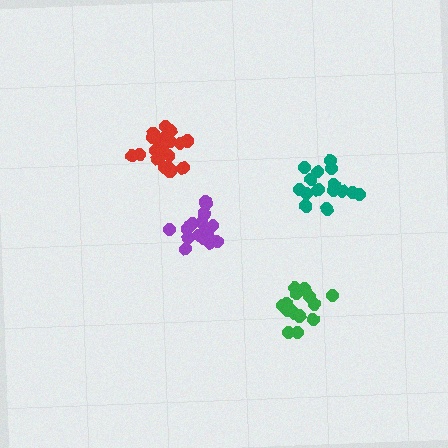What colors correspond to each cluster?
The clusters are colored: red, green, purple, teal.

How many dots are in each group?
Group 1: 21 dots, Group 2: 17 dots, Group 3: 17 dots, Group 4: 16 dots (71 total).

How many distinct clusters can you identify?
There are 4 distinct clusters.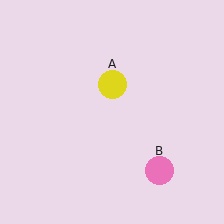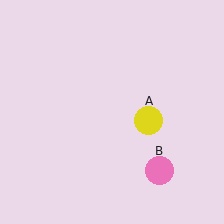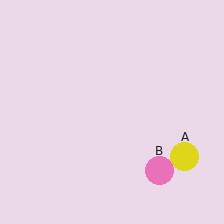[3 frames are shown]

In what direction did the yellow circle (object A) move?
The yellow circle (object A) moved down and to the right.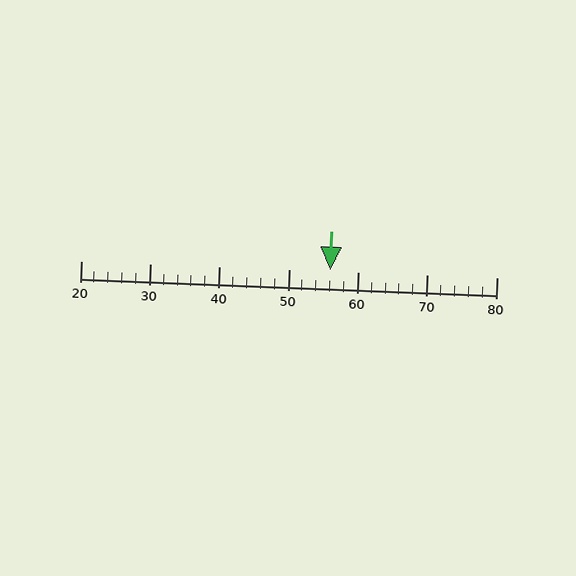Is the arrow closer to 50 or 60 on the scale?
The arrow is closer to 60.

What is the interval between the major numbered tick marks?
The major tick marks are spaced 10 units apart.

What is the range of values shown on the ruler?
The ruler shows values from 20 to 80.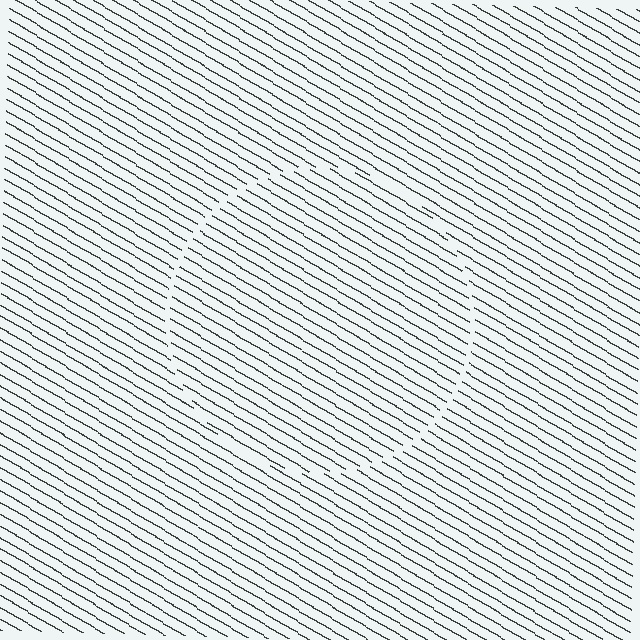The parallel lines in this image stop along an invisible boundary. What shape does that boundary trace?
An illusory circle. The interior of the shape contains the same grating, shifted by half a period — the contour is defined by the phase discontinuity where line-ends from the inner and outer gratings abut.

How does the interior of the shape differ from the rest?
The interior of the shape contains the same grating, shifted by half a period — the contour is defined by the phase discontinuity where line-ends from the inner and outer gratings abut.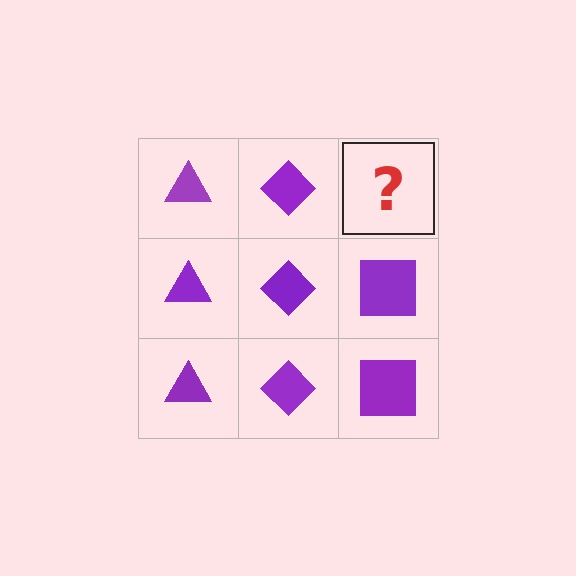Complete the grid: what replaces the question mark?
The question mark should be replaced with a purple square.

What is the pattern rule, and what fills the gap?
The rule is that each column has a consistent shape. The gap should be filled with a purple square.